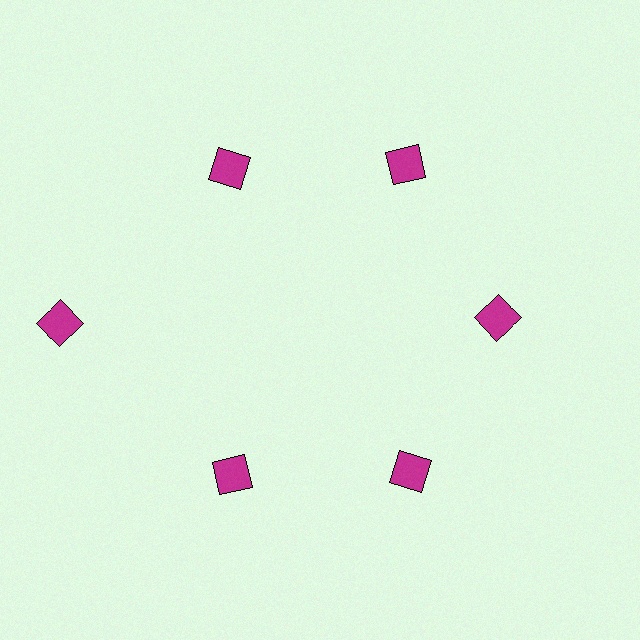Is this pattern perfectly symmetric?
No. The 6 magenta diamonds are arranged in a ring, but one element near the 9 o'clock position is pushed outward from the center, breaking the 6-fold rotational symmetry.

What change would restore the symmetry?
The symmetry would be restored by moving it inward, back onto the ring so that all 6 diamonds sit at equal angles and equal distance from the center.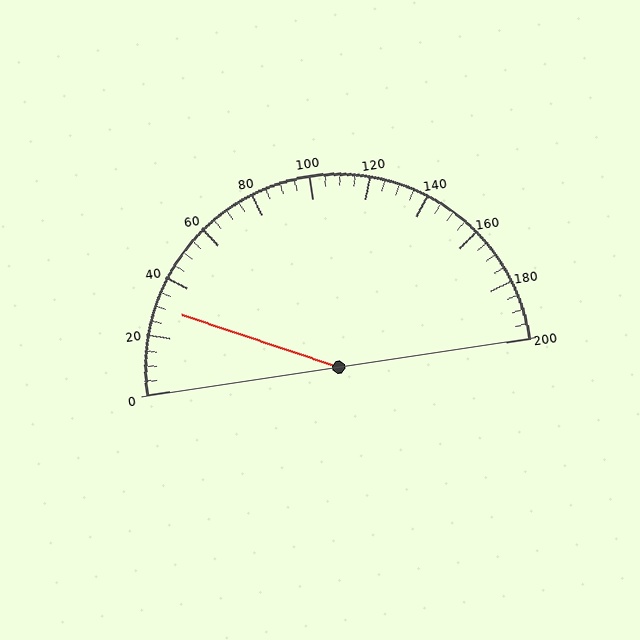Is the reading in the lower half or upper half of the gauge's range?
The reading is in the lower half of the range (0 to 200).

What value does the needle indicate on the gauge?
The needle indicates approximately 30.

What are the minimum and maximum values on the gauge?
The gauge ranges from 0 to 200.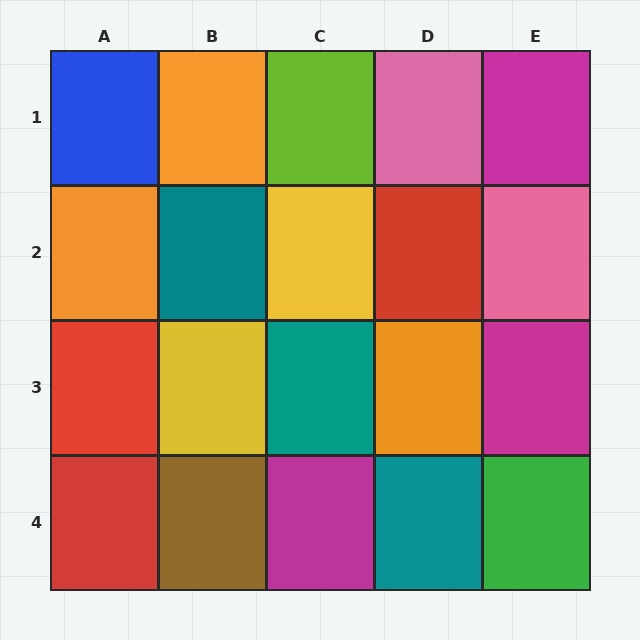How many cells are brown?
1 cell is brown.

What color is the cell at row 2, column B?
Teal.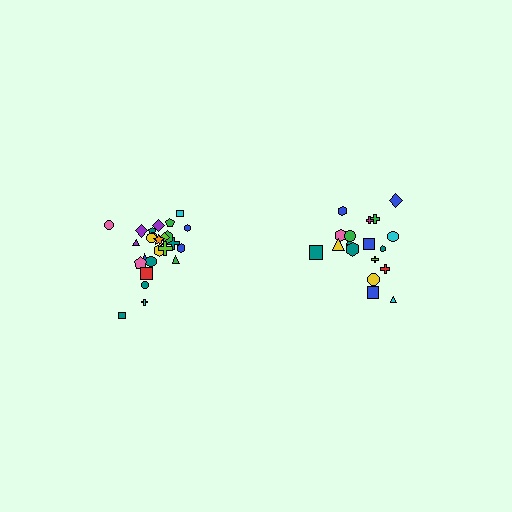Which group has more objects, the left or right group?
The left group.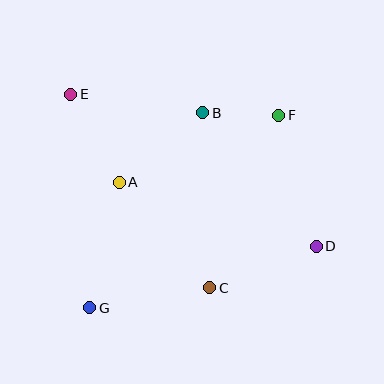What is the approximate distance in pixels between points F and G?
The distance between F and G is approximately 270 pixels.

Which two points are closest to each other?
Points B and F are closest to each other.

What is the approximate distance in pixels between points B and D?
The distance between B and D is approximately 175 pixels.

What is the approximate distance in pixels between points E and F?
The distance between E and F is approximately 209 pixels.